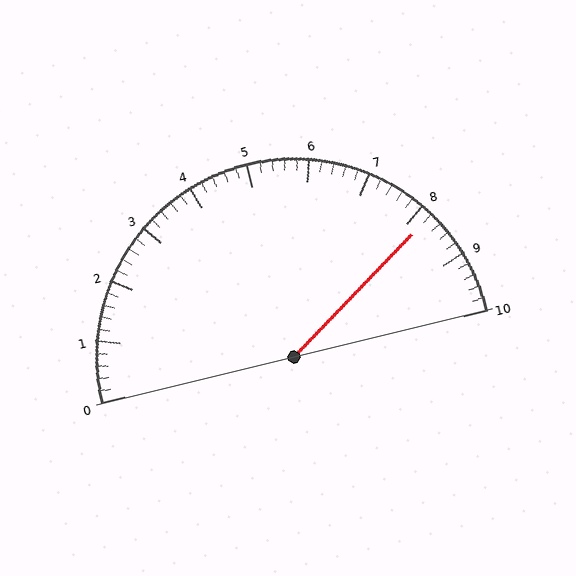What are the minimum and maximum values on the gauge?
The gauge ranges from 0 to 10.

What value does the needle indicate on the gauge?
The needle indicates approximately 8.2.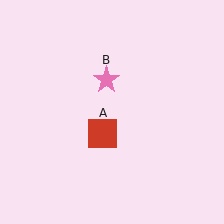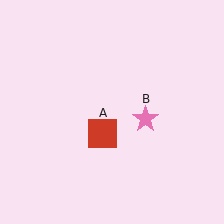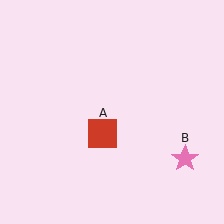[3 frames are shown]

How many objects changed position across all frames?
1 object changed position: pink star (object B).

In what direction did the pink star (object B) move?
The pink star (object B) moved down and to the right.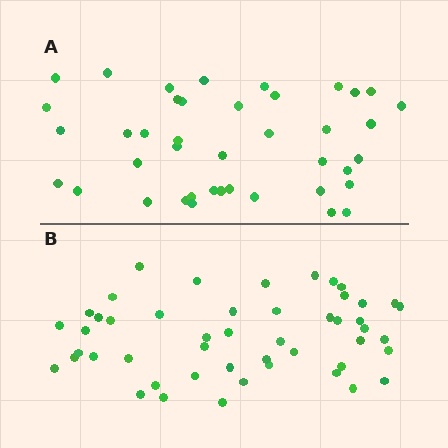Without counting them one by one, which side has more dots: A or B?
Region B (the bottom region) has more dots.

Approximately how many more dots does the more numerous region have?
Region B has roughly 8 or so more dots than region A.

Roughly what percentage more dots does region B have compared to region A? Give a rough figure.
About 20% more.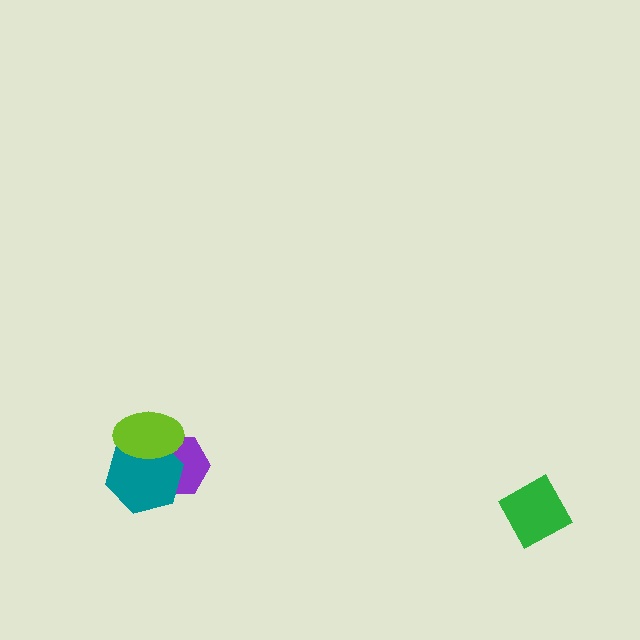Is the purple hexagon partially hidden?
Yes, it is partially covered by another shape.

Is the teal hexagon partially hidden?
Yes, it is partially covered by another shape.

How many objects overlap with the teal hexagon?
2 objects overlap with the teal hexagon.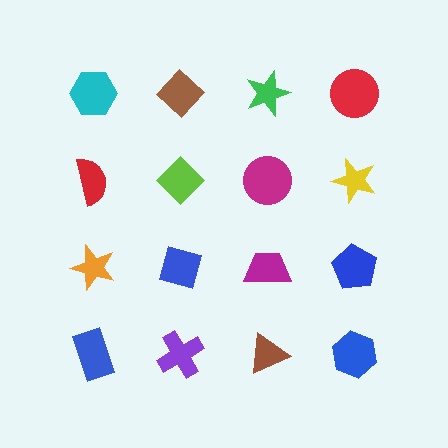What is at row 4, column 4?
A blue hexagon.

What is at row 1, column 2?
A brown diamond.